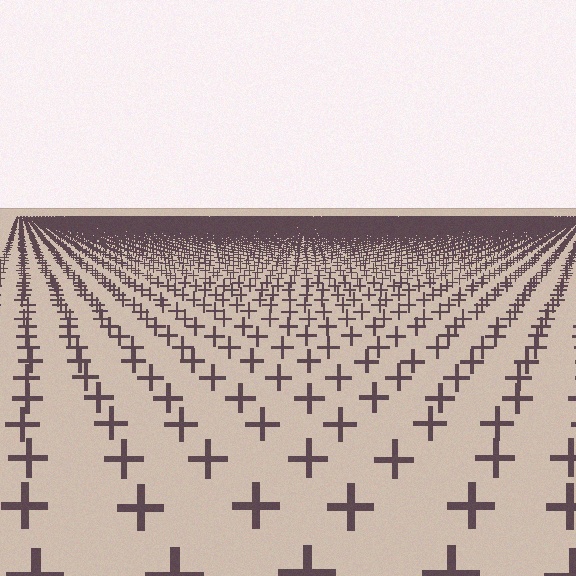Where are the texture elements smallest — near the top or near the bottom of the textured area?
Near the top.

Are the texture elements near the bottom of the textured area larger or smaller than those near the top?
Larger. Near the bottom, elements are closer to the viewer and appear at a bigger on-screen size.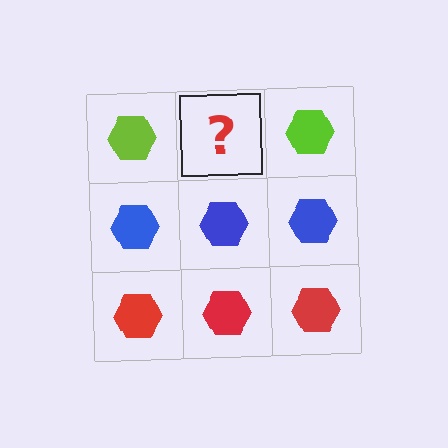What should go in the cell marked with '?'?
The missing cell should contain a lime hexagon.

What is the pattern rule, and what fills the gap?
The rule is that each row has a consistent color. The gap should be filled with a lime hexagon.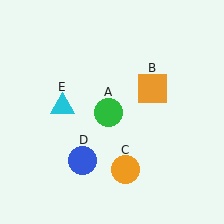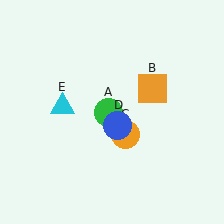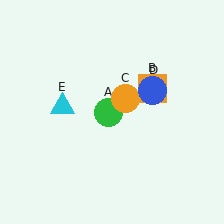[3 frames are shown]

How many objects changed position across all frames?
2 objects changed position: orange circle (object C), blue circle (object D).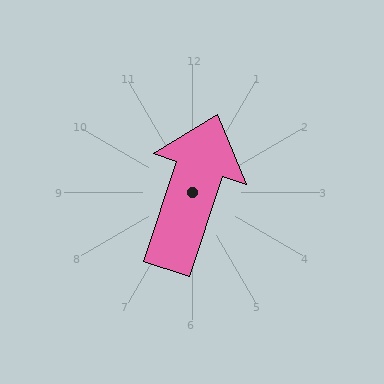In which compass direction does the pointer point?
North.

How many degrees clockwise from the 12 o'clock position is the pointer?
Approximately 18 degrees.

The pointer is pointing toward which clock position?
Roughly 1 o'clock.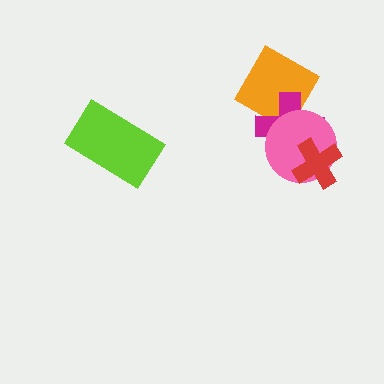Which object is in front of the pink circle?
The red cross is in front of the pink circle.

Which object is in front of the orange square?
The magenta cross is in front of the orange square.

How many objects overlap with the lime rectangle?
0 objects overlap with the lime rectangle.